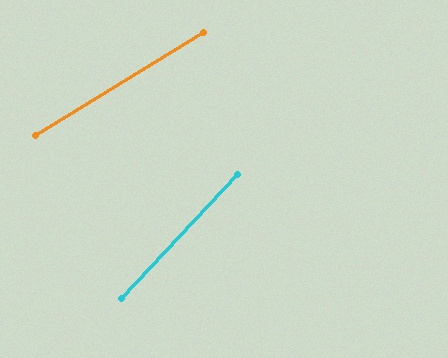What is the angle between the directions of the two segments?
Approximately 16 degrees.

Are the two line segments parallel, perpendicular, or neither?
Neither parallel nor perpendicular — they differ by about 16°.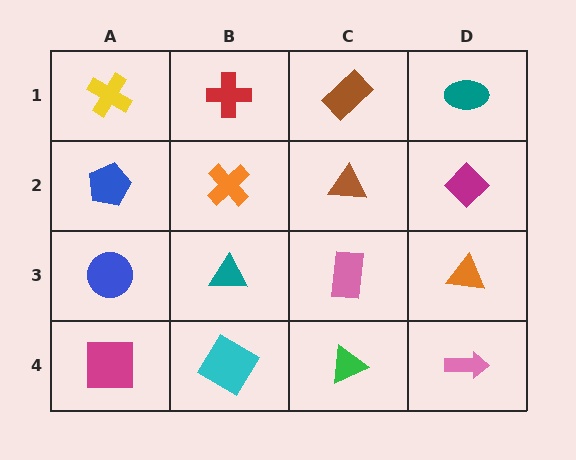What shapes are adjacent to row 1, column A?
A blue pentagon (row 2, column A), a red cross (row 1, column B).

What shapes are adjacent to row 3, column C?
A brown triangle (row 2, column C), a green triangle (row 4, column C), a teal triangle (row 3, column B), an orange triangle (row 3, column D).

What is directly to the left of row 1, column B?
A yellow cross.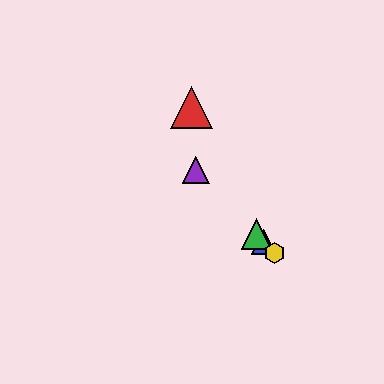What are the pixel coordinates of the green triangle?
The green triangle is at (257, 234).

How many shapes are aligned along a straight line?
4 shapes (the blue triangle, the green triangle, the yellow hexagon, the purple triangle) are aligned along a straight line.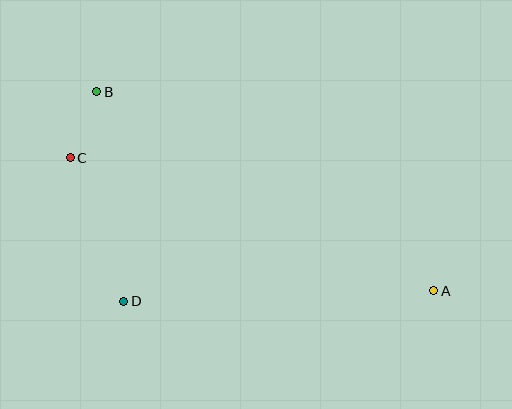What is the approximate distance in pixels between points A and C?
The distance between A and C is approximately 387 pixels.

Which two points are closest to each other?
Points B and C are closest to each other.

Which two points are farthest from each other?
Points A and B are farthest from each other.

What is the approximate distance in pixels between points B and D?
The distance between B and D is approximately 211 pixels.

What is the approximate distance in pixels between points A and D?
The distance between A and D is approximately 310 pixels.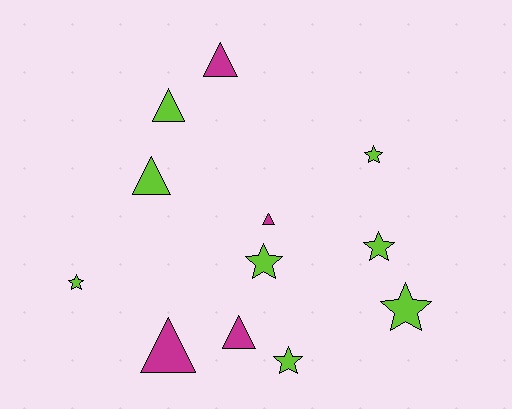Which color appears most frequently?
Lime, with 8 objects.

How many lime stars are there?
There are 6 lime stars.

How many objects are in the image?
There are 12 objects.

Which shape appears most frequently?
Triangle, with 6 objects.